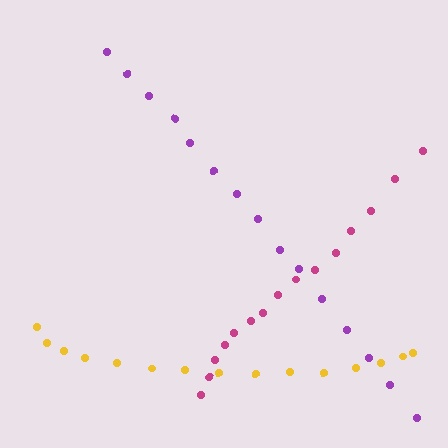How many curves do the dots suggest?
There are 3 distinct paths.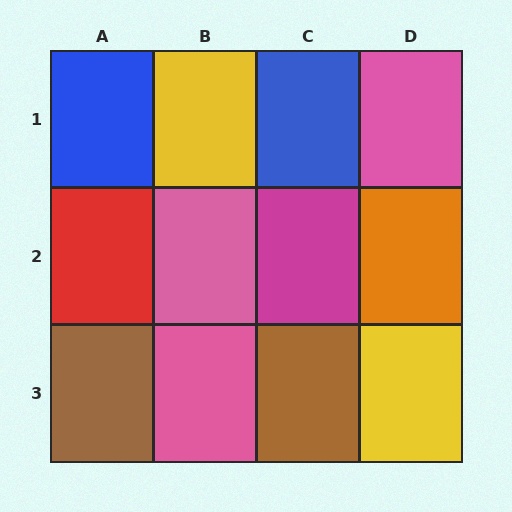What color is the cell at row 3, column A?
Brown.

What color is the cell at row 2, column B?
Pink.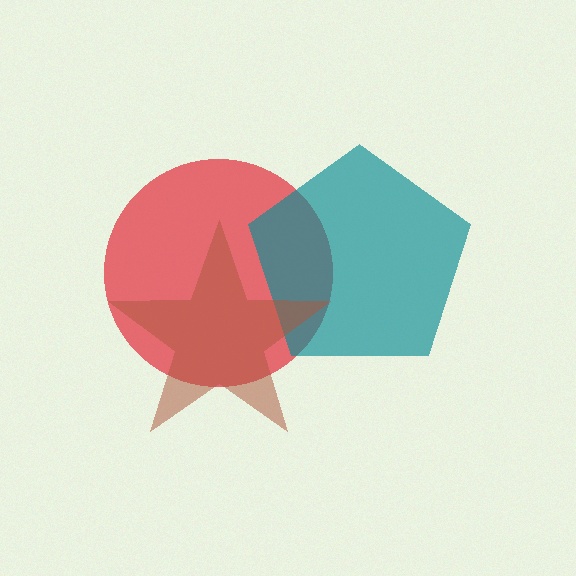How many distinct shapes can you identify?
There are 3 distinct shapes: a red circle, a teal pentagon, a brown star.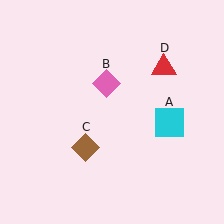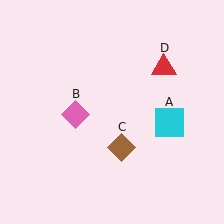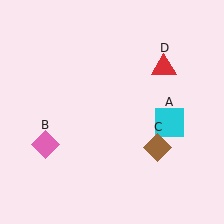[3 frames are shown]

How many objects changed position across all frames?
2 objects changed position: pink diamond (object B), brown diamond (object C).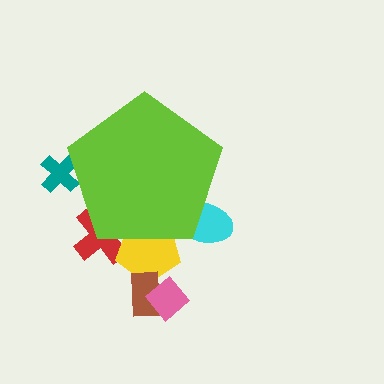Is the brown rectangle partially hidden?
No, the brown rectangle is fully visible.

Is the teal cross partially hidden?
Yes, the teal cross is partially hidden behind the lime pentagon.